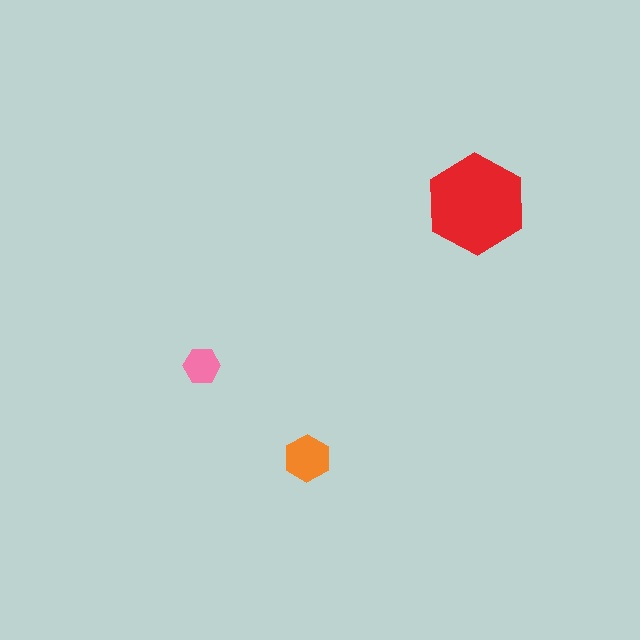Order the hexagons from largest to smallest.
the red one, the orange one, the pink one.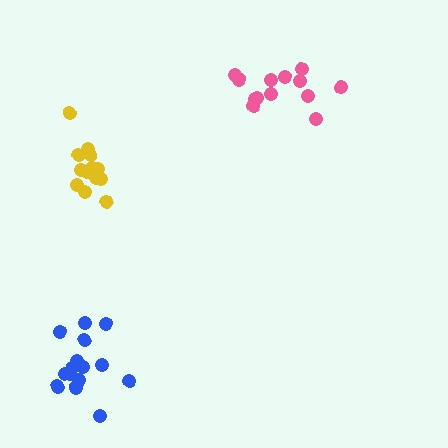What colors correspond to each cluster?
The clusters are colored: yellow, pink, blue.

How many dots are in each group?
Group 1: 13 dots, Group 2: 13 dots, Group 3: 15 dots (41 total).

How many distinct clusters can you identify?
There are 3 distinct clusters.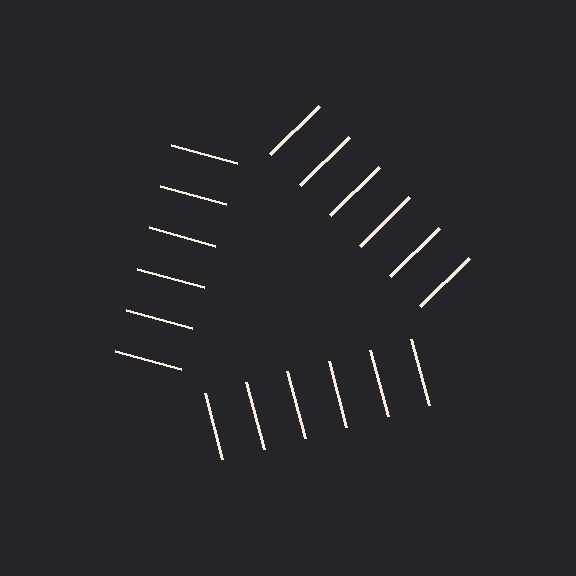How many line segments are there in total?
18 — 6 along each of the 3 edges.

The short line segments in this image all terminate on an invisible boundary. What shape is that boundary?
An illusory triangle — the line segments terminate on its edges but no continuous stroke is drawn.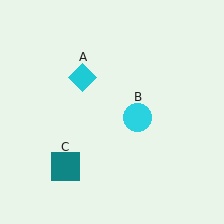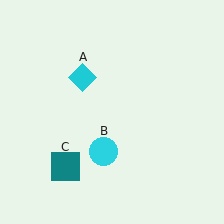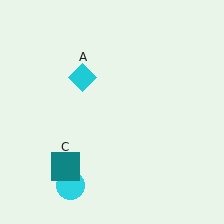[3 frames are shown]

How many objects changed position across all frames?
1 object changed position: cyan circle (object B).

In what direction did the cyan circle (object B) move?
The cyan circle (object B) moved down and to the left.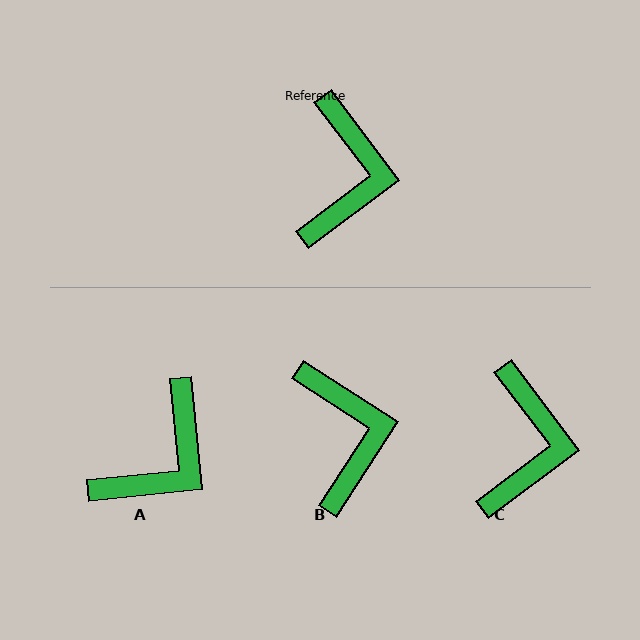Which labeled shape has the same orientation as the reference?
C.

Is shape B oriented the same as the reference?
No, it is off by about 20 degrees.